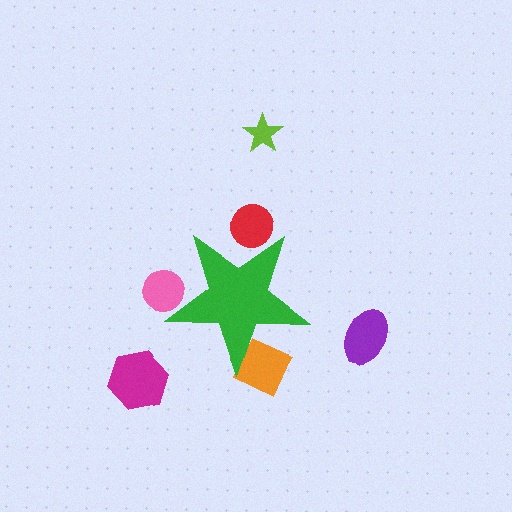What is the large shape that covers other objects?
A green star.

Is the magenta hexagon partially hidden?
No, the magenta hexagon is fully visible.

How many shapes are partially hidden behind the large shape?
3 shapes are partially hidden.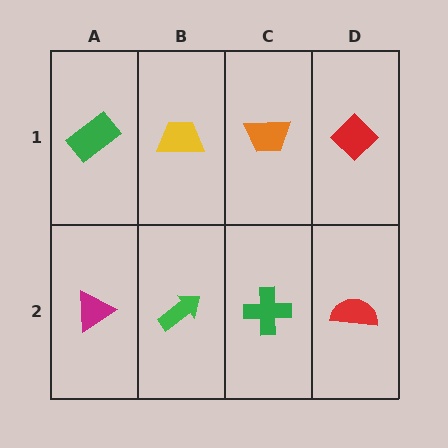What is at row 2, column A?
A magenta triangle.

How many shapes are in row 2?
4 shapes.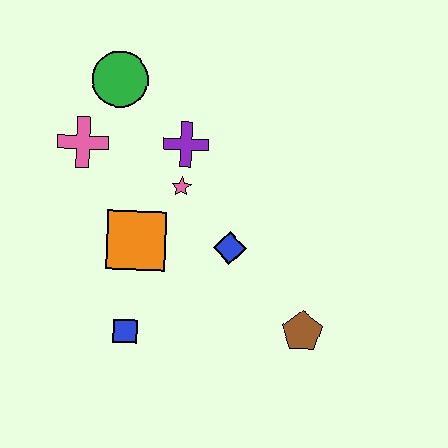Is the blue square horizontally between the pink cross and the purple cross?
Yes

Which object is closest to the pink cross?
The green circle is closest to the pink cross.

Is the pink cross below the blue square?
No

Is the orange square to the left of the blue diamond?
Yes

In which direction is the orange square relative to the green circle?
The orange square is below the green circle.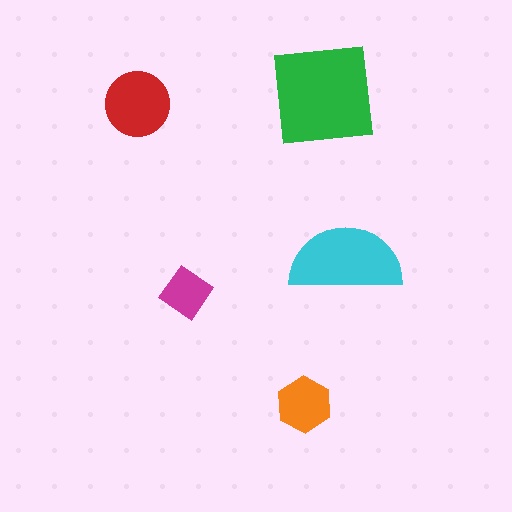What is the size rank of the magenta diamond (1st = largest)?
5th.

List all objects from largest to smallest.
The green square, the cyan semicircle, the red circle, the orange hexagon, the magenta diamond.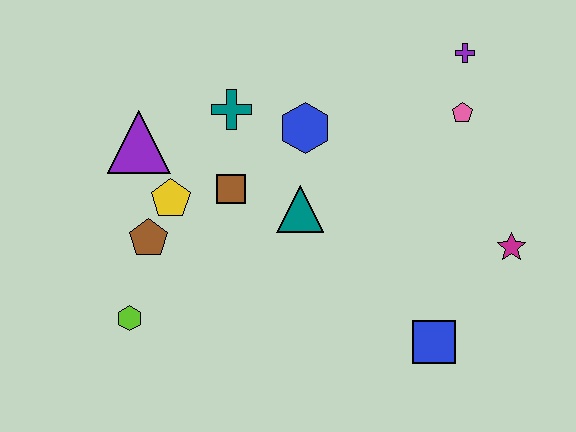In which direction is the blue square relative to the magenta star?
The blue square is below the magenta star.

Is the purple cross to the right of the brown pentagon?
Yes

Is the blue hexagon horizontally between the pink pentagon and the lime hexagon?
Yes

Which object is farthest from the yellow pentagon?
The magenta star is farthest from the yellow pentagon.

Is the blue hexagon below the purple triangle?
No